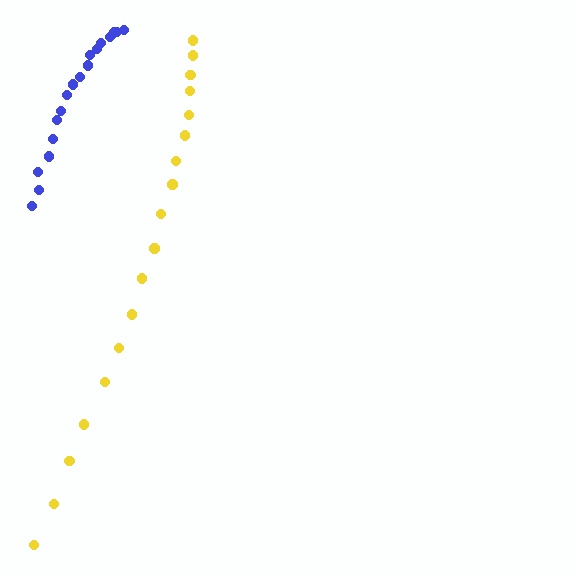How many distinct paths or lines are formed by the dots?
There are 2 distinct paths.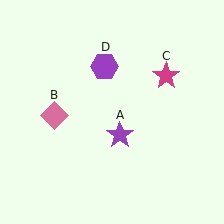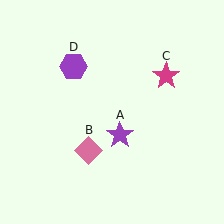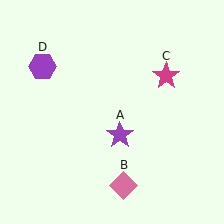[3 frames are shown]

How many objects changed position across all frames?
2 objects changed position: pink diamond (object B), purple hexagon (object D).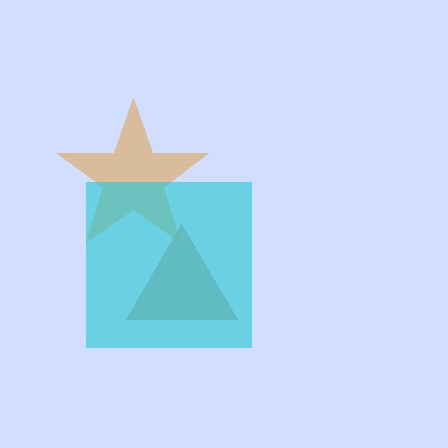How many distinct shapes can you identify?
There are 3 distinct shapes: a brown triangle, an orange star, a cyan square.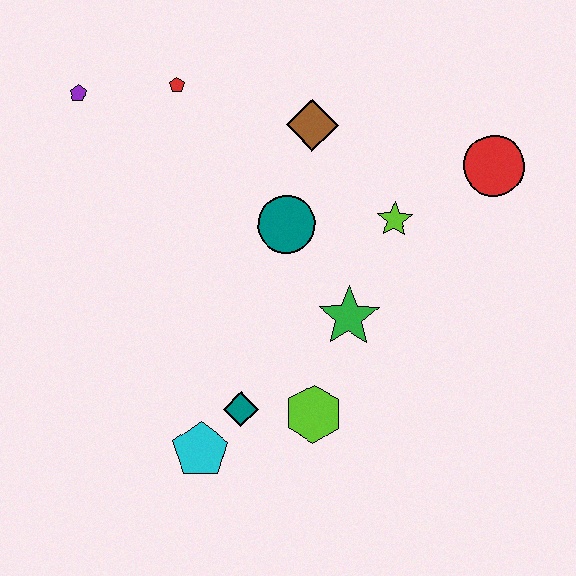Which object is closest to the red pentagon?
The purple pentagon is closest to the red pentagon.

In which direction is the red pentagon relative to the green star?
The red pentagon is above the green star.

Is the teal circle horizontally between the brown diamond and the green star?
No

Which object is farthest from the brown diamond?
The cyan pentagon is farthest from the brown diamond.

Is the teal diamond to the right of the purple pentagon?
Yes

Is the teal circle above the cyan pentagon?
Yes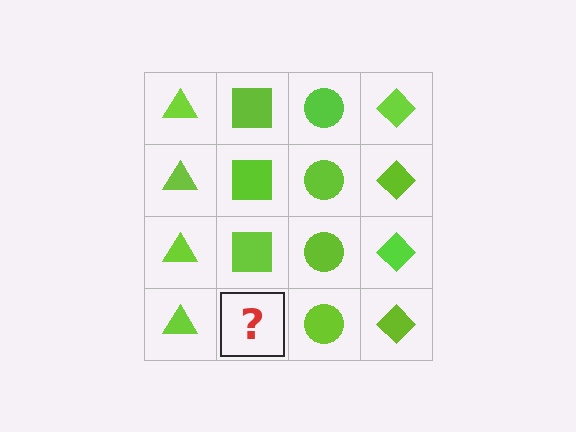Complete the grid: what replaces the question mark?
The question mark should be replaced with a lime square.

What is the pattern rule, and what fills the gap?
The rule is that each column has a consistent shape. The gap should be filled with a lime square.